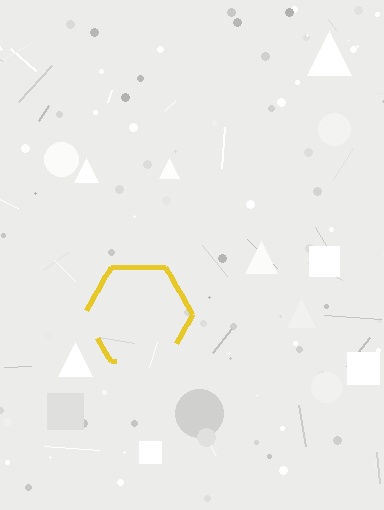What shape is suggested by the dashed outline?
The dashed outline suggests a hexagon.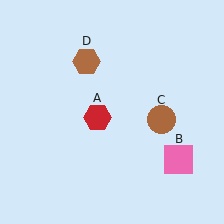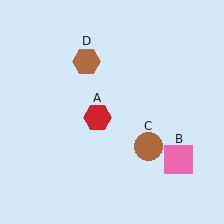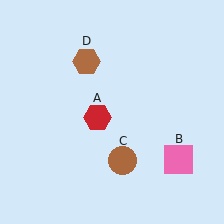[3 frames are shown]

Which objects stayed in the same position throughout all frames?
Red hexagon (object A) and pink square (object B) and brown hexagon (object D) remained stationary.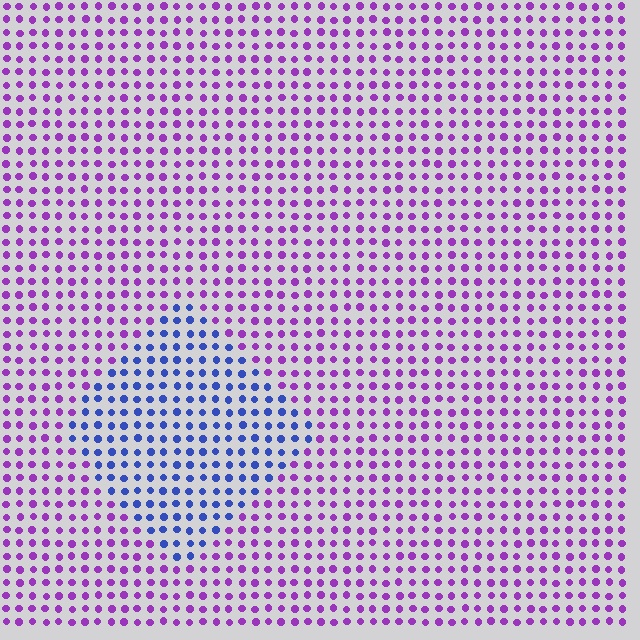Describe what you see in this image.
The image is filled with small purple elements in a uniform arrangement. A diamond-shaped region is visible where the elements are tinted to a slightly different hue, forming a subtle color boundary.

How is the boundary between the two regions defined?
The boundary is defined purely by a slight shift in hue (about 55 degrees). Spacing, size, and orientation are identical on both sides.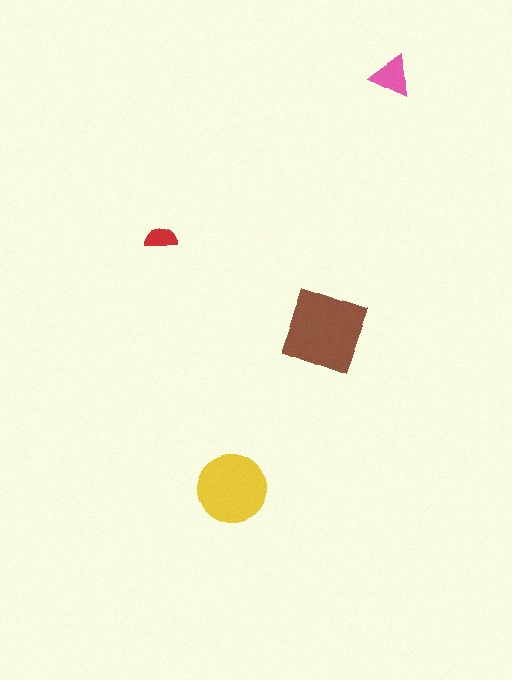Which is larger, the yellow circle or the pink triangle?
The yellow circle.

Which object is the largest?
The brown square.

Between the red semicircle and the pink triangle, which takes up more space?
The pink triangle.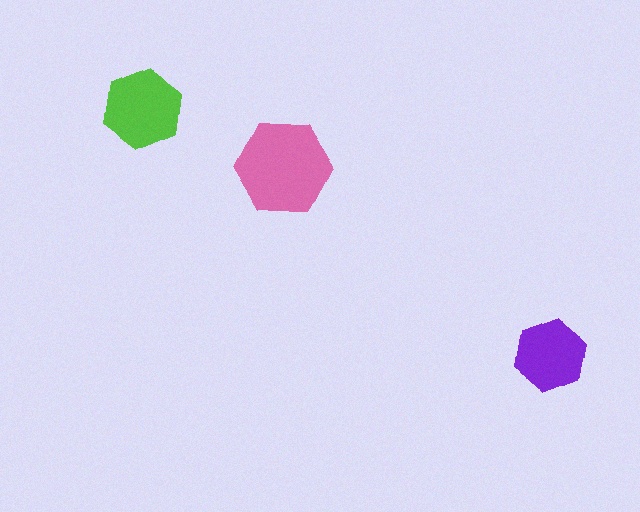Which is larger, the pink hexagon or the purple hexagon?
The pink one.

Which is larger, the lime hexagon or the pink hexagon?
The pink one.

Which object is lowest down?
The purple hexagon is bottommost.